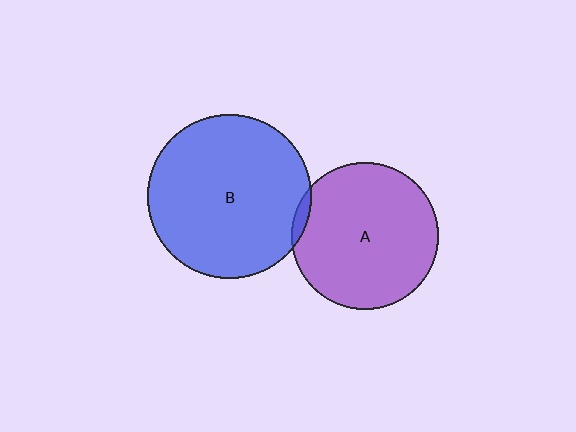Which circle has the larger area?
Circle B (blue).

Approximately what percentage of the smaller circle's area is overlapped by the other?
Approximately 5%.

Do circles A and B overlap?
Yes.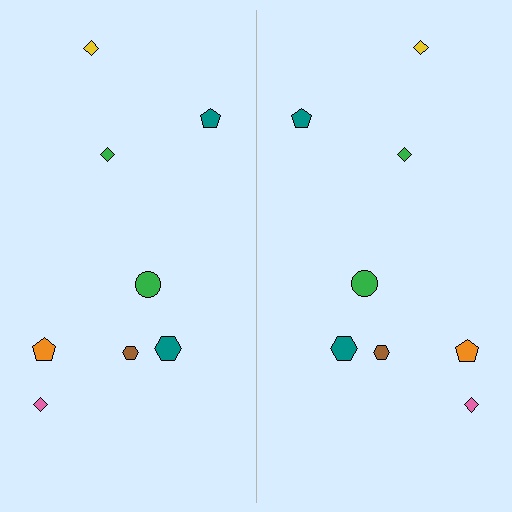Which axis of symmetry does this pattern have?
The pattern has a vertical axis of symmetry running through the center of the image.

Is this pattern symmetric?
Yes, this pattern has bilateral (reflection) symmetry.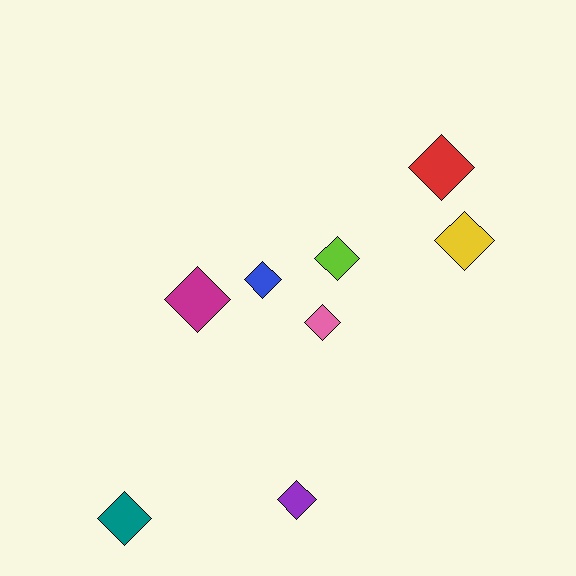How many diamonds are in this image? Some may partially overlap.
There are 8 diamonds.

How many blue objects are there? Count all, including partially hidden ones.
There is 1 blue object.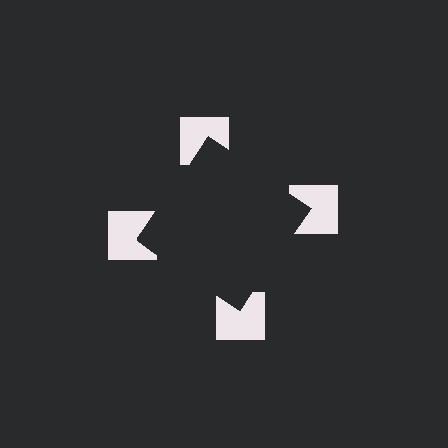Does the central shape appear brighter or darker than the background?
It typically appears slightly darker than the background, even though no actual brightness change is drawn.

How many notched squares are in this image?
There are 4 — one at each vertex of the illusory square.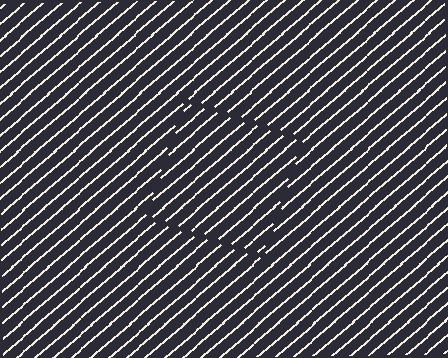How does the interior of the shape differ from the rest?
The interior of the shape contains the same grating, shifted by half a period — the contour is defined by the phase discontinuity where line-ends from the inner and outer gratings abut.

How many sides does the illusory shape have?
4 sides — the line-ends trace a square.